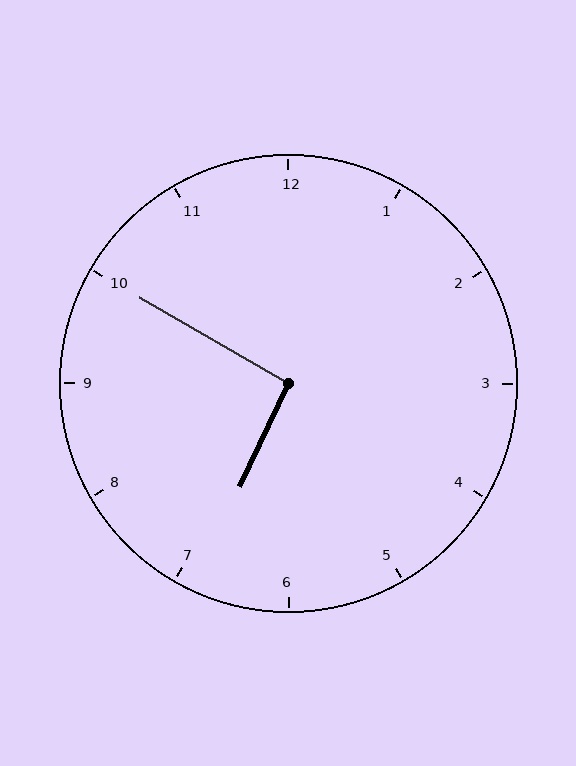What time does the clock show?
6:50.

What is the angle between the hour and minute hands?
Approximately 95 degrees.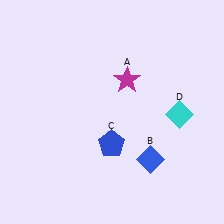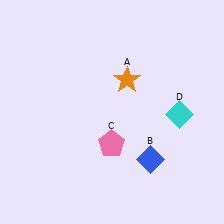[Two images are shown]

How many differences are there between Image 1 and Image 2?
There are 2 differences between the two images.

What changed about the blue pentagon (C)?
In Image 1, C is blue. In Image 2, it changed to pink.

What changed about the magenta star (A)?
In Image 1, A is magenta. In Image 2, it changed to orange.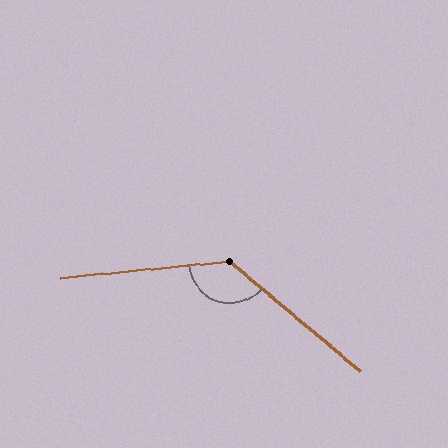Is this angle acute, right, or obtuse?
It is obtuse.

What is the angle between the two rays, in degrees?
Approximately 135 degrees.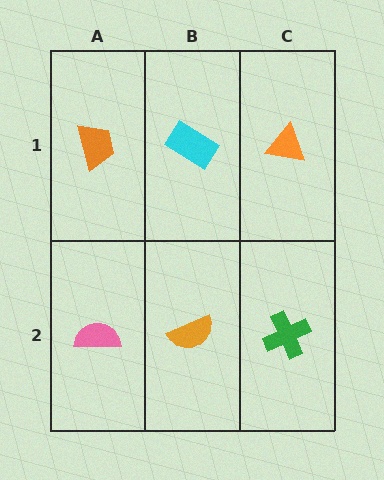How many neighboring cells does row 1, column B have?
3.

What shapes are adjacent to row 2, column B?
A cyan rectangle (row 1, column B), a pink semicircle (row 2, column A), a green cross (row 2, column C).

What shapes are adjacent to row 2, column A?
An orange trapezoid (row 1, column A), an orange semicircle (row 2, column B).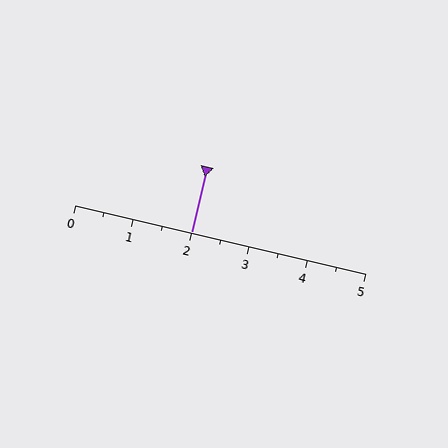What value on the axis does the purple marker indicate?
The marker indicates approximately 2.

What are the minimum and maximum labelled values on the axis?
The axis runs from 0 to 5.